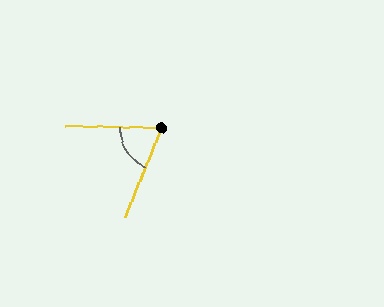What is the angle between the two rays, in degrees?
Approximately 69 degrees.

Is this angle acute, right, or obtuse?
It is acute.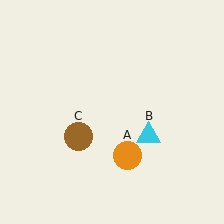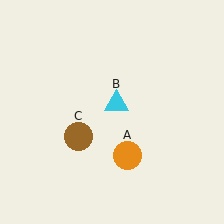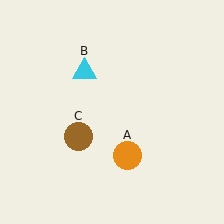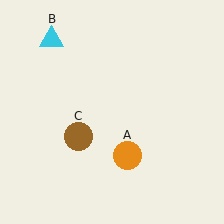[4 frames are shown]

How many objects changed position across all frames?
1 object changed position: cyan triangle (object B).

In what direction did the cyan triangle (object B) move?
The cyan triangle (object B) moved up and to the left.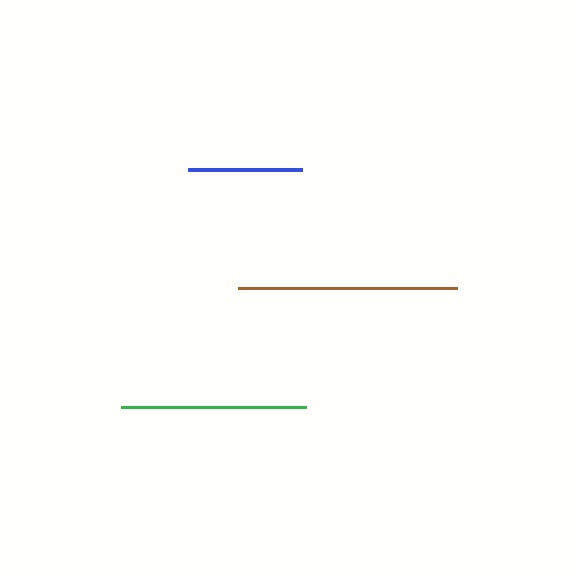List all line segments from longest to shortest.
From longest to shortest: brown, green, blue.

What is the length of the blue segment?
The blue segment is approximately 114 pixels long.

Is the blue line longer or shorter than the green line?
The green line is longer than the blue line.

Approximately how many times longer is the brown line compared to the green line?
The brown line is approximately 1.2 times the length of the green line.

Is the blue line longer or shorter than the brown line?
The brown line is longer than the blue line.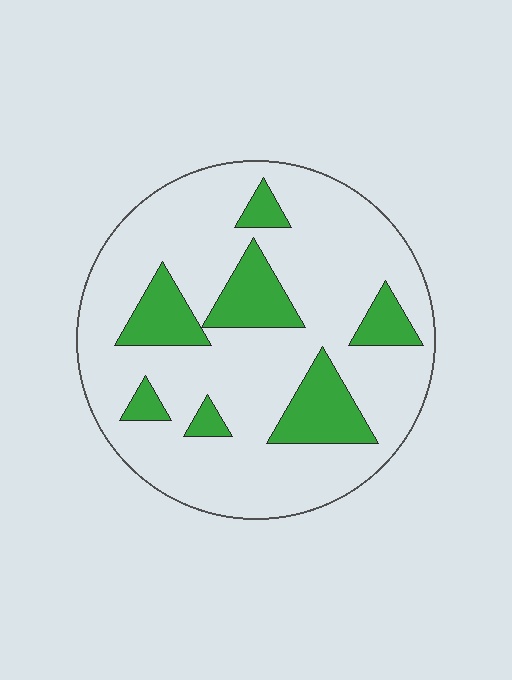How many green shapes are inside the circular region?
7.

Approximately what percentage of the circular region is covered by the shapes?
Approximately 20%.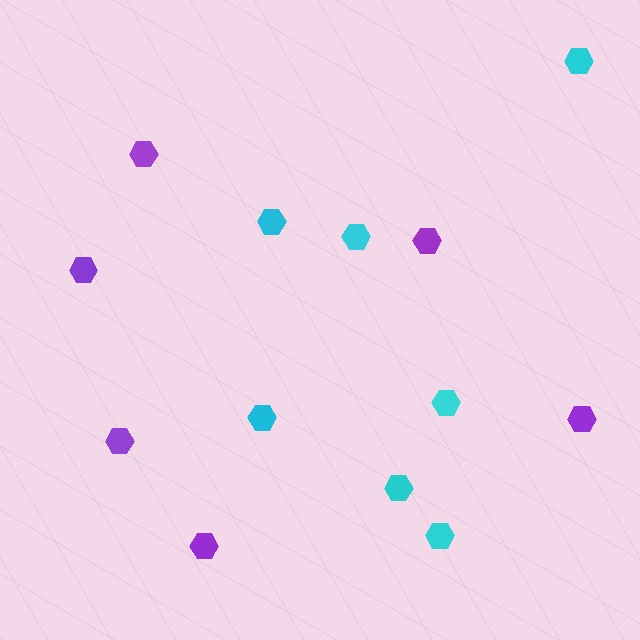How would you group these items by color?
There are 2 groups: one group of purple hexagons (6) and one group of cyan hexagons (7).